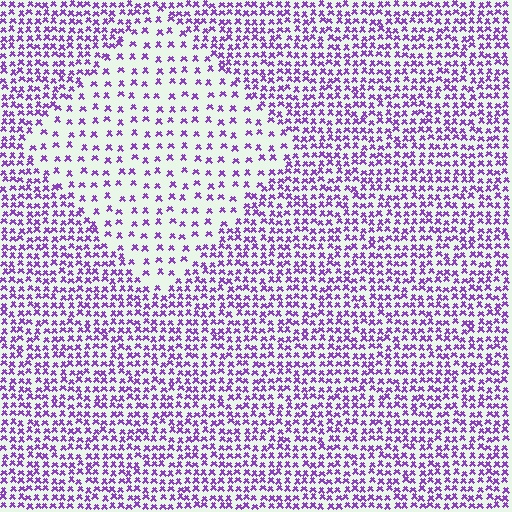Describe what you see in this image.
The image contains small purple elements arranged at two different densities. A diamond-shaped region is visible where the elements are less densely packed than the surrounding area.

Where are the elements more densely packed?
The elements are more densely packed outside the diamond boundary.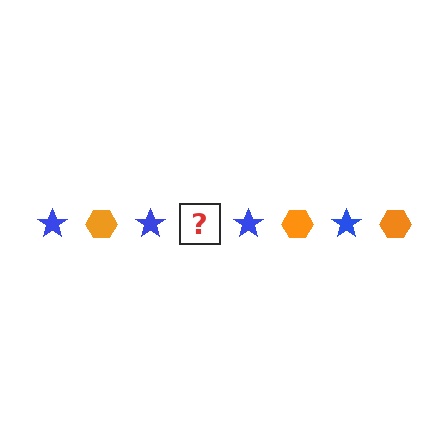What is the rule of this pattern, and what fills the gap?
The rule is that the pattern alternates between blue star and orange hexagon. The gap should be filled with an orange hexagon.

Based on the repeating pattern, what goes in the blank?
The blank should be an orange hexagon.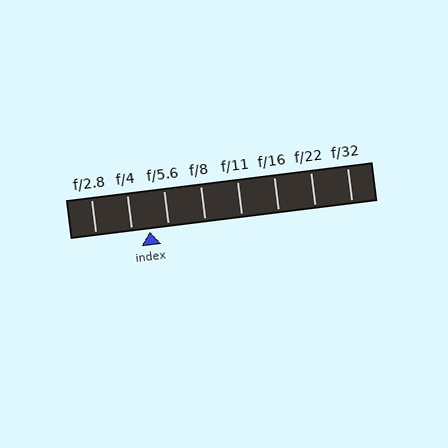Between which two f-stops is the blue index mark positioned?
The index mark is between f/4 and f/5.6.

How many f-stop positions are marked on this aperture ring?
There are 8 f-stop positions marked.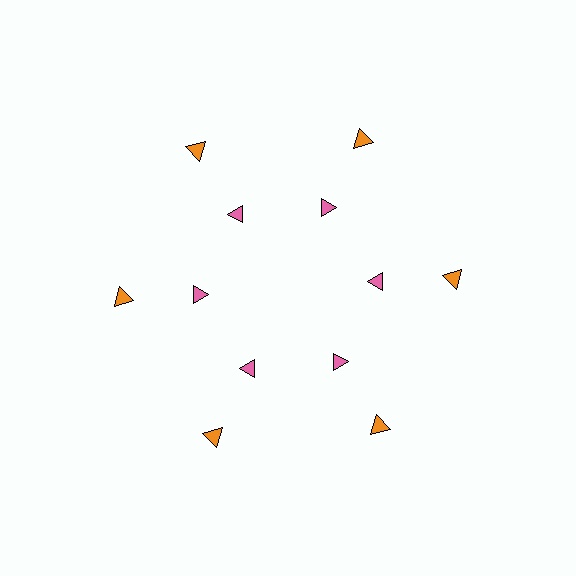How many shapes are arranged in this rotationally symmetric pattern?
There are 12 shapes, arranged in 6 groups of 2.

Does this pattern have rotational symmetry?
Yes, this pattern has 6-fold rotational symmetry. It looks the same after rotating 60 degrees around the center.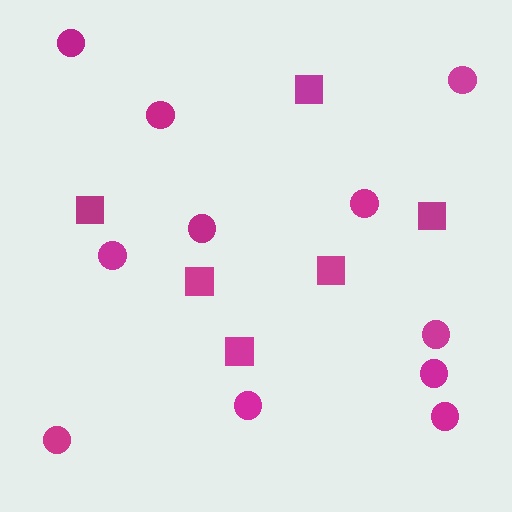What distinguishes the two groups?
There are 2 groups: one group of circles (11) and one group of squares (6).